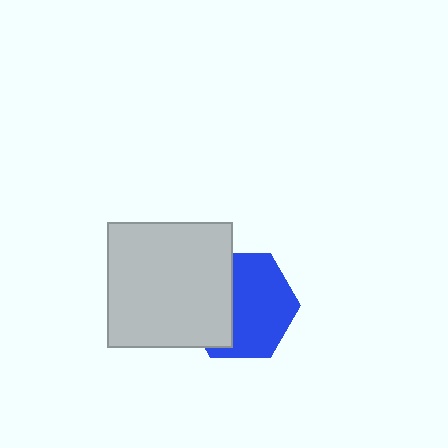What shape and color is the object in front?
The object in front is a light gray square.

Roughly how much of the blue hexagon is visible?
About half of it is visible (roughly 60%).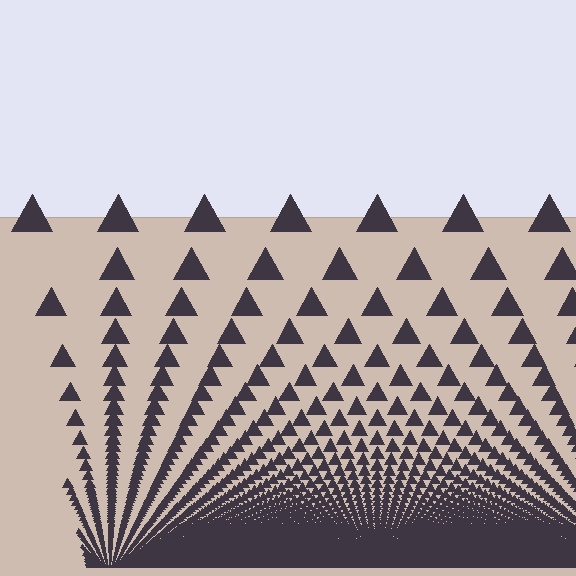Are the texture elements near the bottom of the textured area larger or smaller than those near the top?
Smaller. The gradient is inverted — elements near the bottom are smaller and denser.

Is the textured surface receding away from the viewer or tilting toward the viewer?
The surface appears to tilt toward the viewer. Texture elements get larger and sparser toward the top.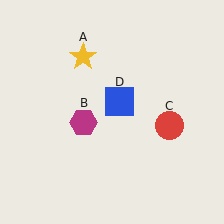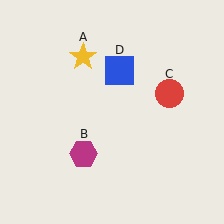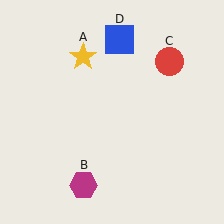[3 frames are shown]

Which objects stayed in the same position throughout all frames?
Yellow star (object A) remained stationary.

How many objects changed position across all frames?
3 objects changed position: magenta hexagon (object B), red circle (object C), blue square (object D).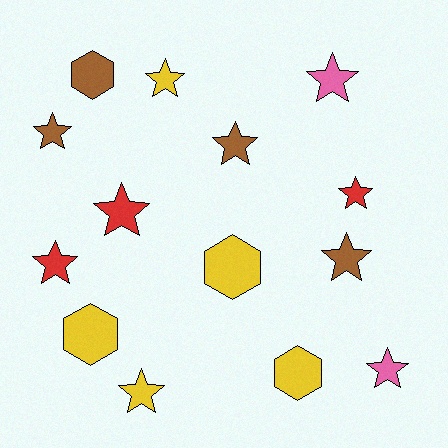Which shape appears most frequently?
Star, with 10 objects.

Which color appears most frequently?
Yellow, with 5 objects.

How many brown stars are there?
There are 3 brown stars.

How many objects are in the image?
There are 14 objects.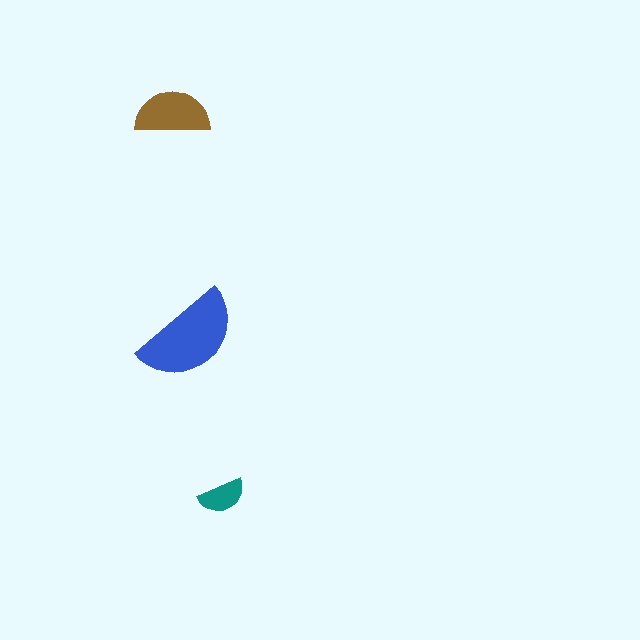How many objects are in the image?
There are 3 objects in the image.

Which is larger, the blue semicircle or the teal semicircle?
The blue one.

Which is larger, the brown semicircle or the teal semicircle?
The brown one.